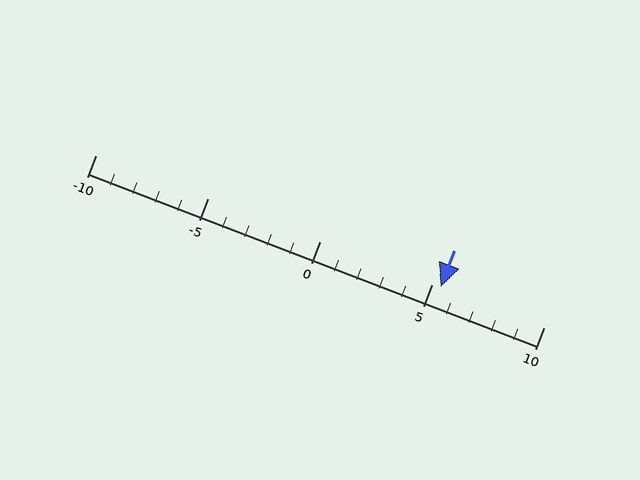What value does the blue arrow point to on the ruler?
The blue arrow points to approximately 5.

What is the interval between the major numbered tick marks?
The major tick marks are spaced 5 units apart.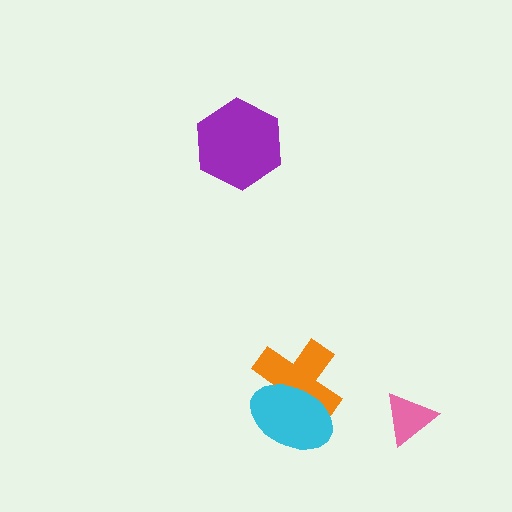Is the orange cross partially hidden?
Yes, it is partially covered by another shape.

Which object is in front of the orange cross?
The cyan ellipse is in front of the orange cross.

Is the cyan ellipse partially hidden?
No, no other shape covers it.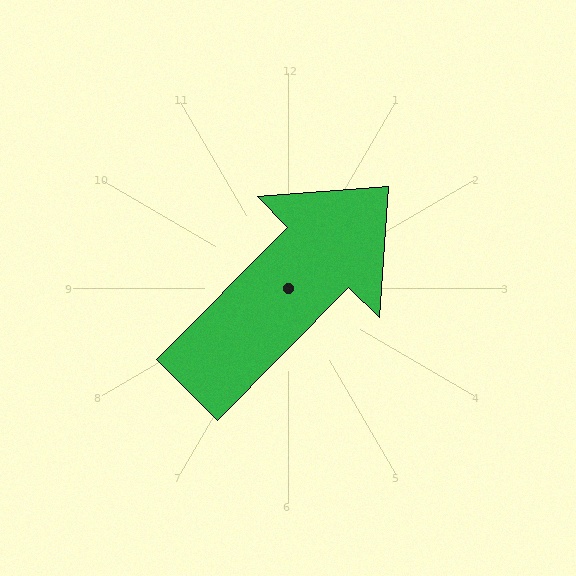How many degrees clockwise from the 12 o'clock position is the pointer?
Approximately 45 degrees.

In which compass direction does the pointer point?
Northeast.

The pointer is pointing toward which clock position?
Roughly 1 o'clock.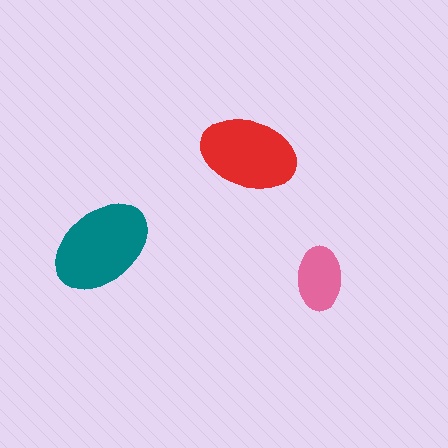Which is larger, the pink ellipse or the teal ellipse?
The teal one.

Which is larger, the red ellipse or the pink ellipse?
The red one.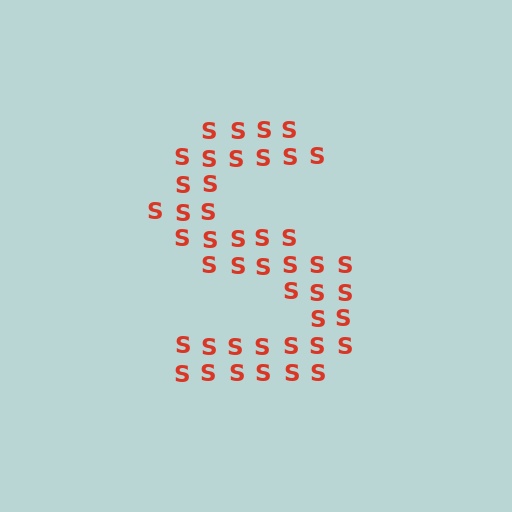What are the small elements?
The small elements are letter S's.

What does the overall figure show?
The overall figure shows the letter S.